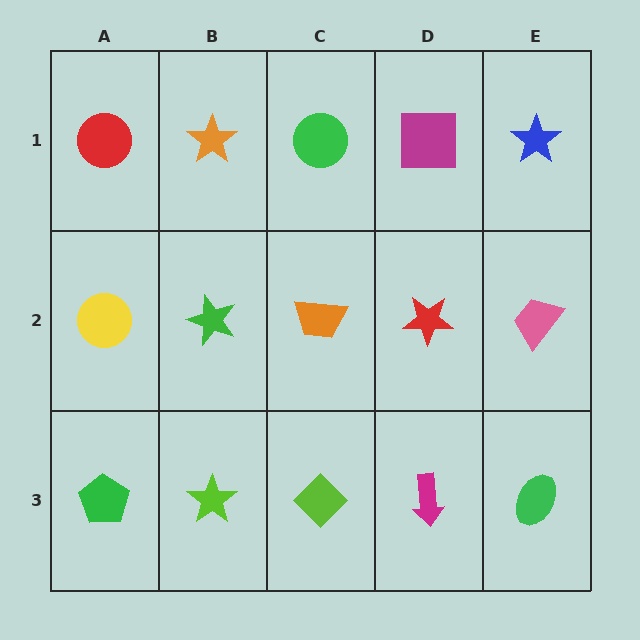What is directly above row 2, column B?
An orange star.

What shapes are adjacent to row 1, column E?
A pink trapezoid (row 2, column E), a magenta square (row 1, column D).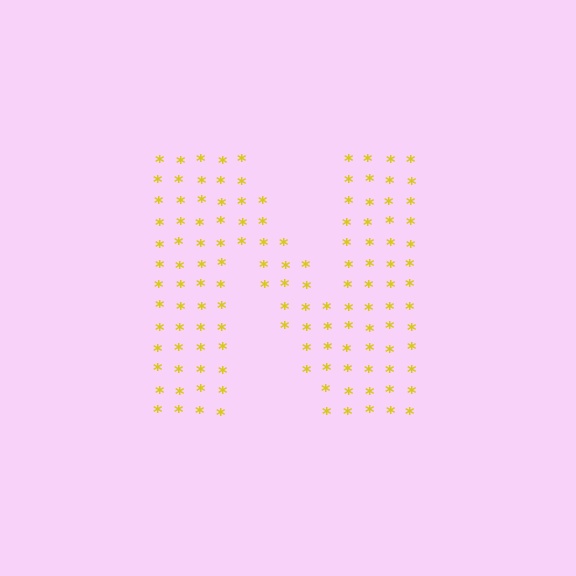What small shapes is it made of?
It is made of small asterisks.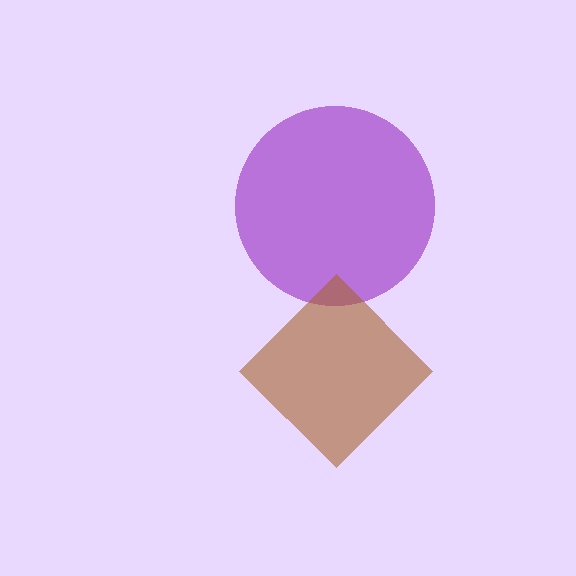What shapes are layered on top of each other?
The layered shapes are: a purple circle, a brown diamond.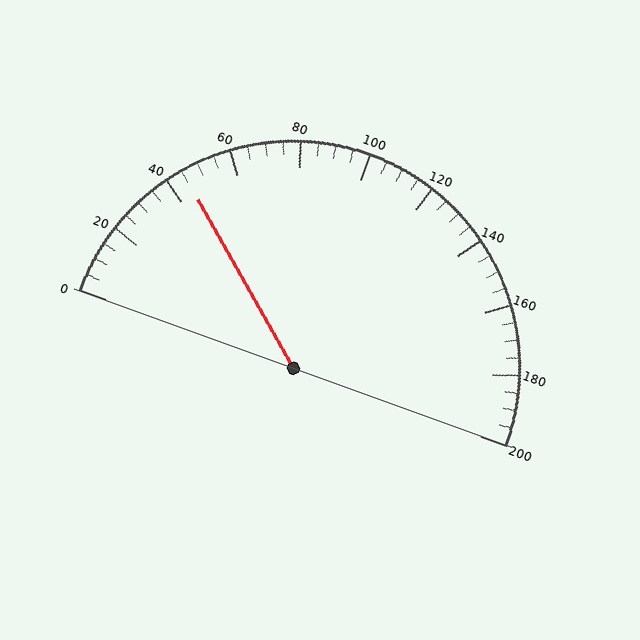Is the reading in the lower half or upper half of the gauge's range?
The reading is in the lower half of the range (0 to 200).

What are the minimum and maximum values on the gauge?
The gauge ranges from 0 to 200.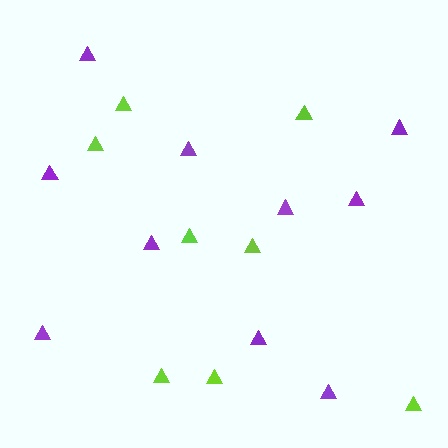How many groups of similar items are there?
There are 2 groups: one group of lime triangles (8) and one group of purple triangles (10).